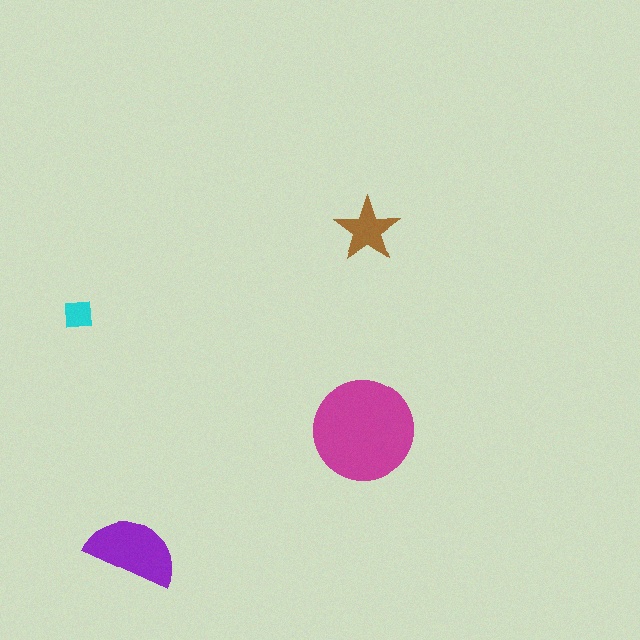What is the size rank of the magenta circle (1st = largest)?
1st.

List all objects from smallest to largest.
The cyan square, the brown star, the purple semicircle, the magenta circle.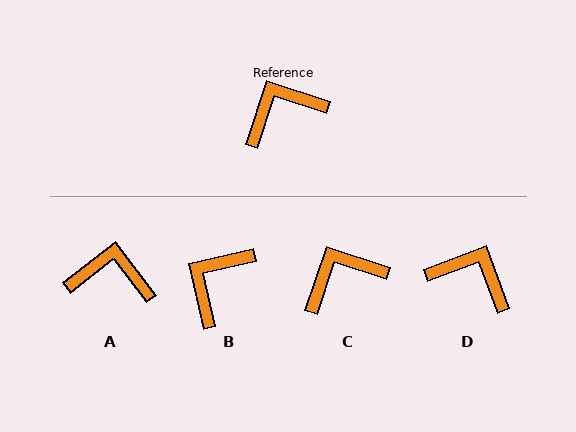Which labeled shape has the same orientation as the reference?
C.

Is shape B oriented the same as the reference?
No, it is off by about 31 degrees.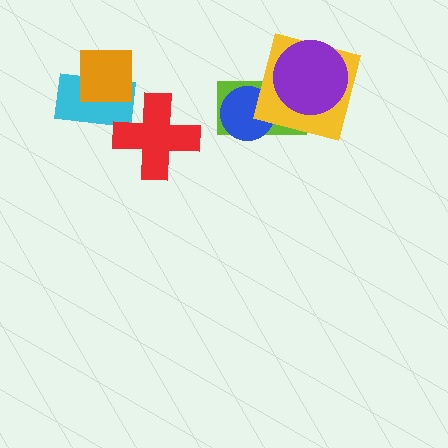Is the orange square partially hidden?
No, no other shape covers it.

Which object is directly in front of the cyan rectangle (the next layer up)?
The orange square is directly in front of the cyan rectangle.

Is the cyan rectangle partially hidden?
Yes, it is partially covered by another shape.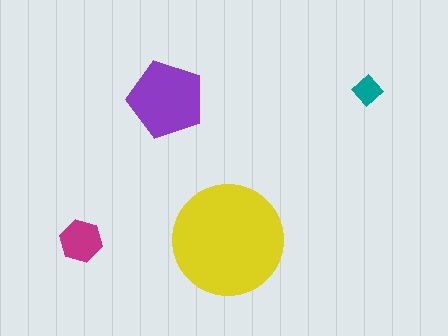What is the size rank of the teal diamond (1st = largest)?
4th.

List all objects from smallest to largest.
The teal diamond, the magenta hexagon, the purple pentagon, the yellow circle.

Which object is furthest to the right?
The teal diamond is rightmost.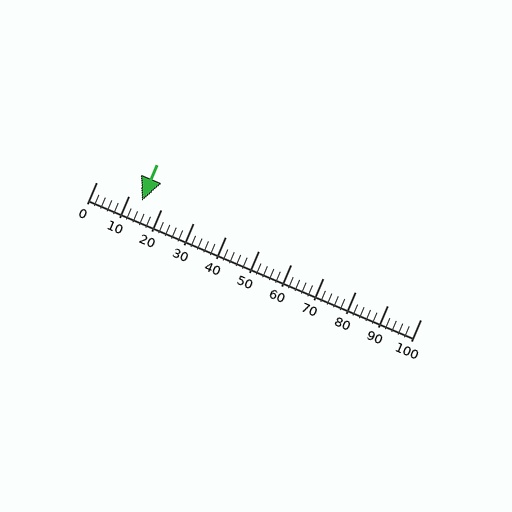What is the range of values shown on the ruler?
The ruler shows values from 0 to 100.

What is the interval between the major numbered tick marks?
The major tick marks are spaced 10 units apart.